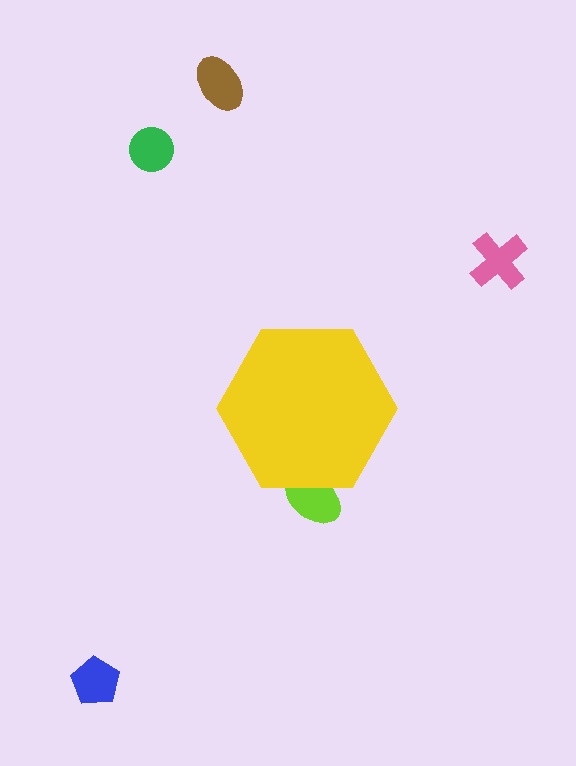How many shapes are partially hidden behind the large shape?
1 shape is partially hidden.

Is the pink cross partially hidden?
No, the pink cross is fully visible.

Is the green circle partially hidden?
No, the green circle is fully visible.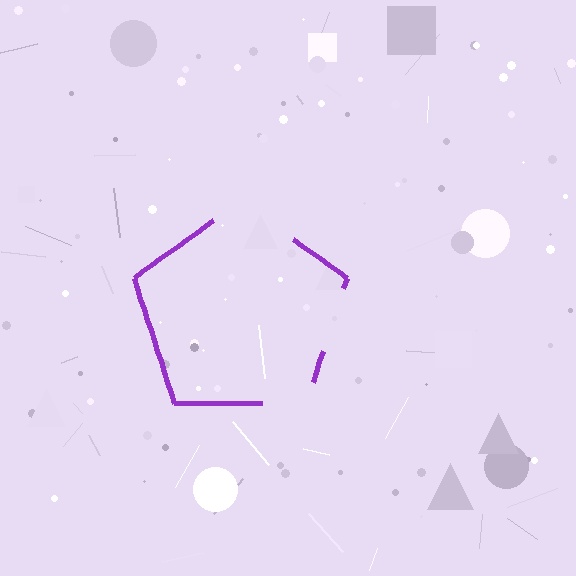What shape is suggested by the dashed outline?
The dashed outline suggests a pentagon.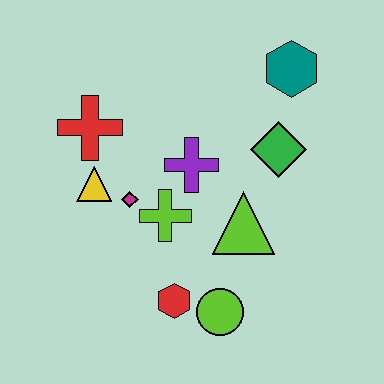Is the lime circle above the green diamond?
No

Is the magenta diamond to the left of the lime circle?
Yes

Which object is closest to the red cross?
The yellow triangle is closest to the red cross.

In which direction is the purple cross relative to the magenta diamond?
The purple cross is to the right of the magenta diamond.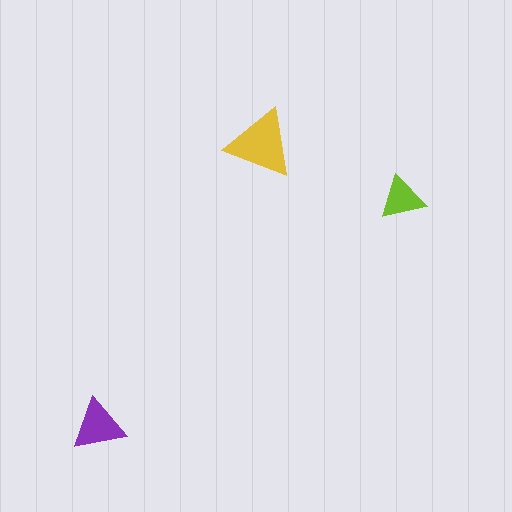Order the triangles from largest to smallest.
the yellow one, the purple one, the lime one.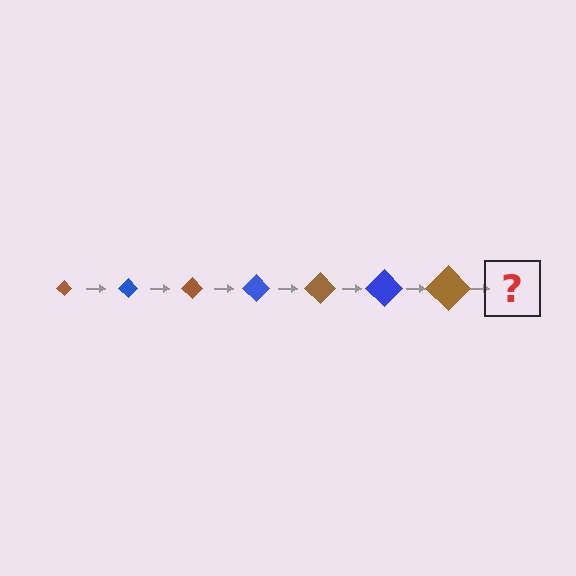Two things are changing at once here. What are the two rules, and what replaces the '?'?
The two rules are that the diamond grows larger each step and the color cycles through brown and blue. The '?' should be a blue diamond, larger than the previous one.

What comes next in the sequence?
The next element should be a blue diamond, larger than the previous one.